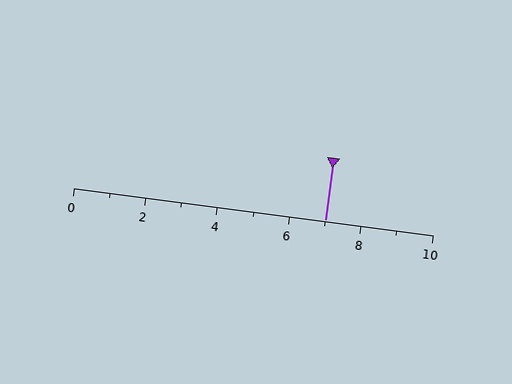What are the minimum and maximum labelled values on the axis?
The axis runs from 0 to 10.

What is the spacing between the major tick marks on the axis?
The major ticks are spaced 2 apart.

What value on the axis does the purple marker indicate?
The marker indicates approximately 7.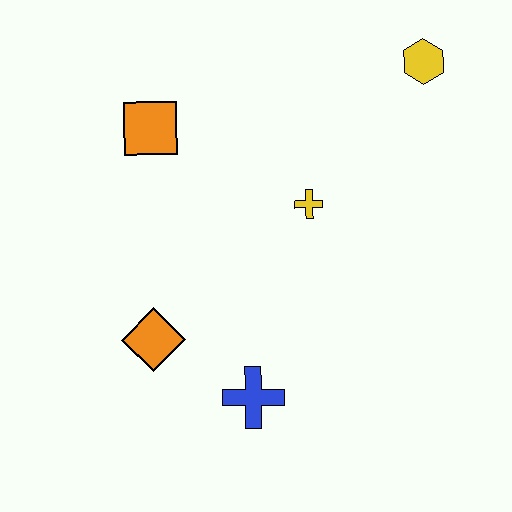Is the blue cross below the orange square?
Yes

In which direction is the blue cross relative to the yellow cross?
The blue cross is below the yellow cross.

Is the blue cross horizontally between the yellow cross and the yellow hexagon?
No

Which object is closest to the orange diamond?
The blue cross is closest to the orange diamond.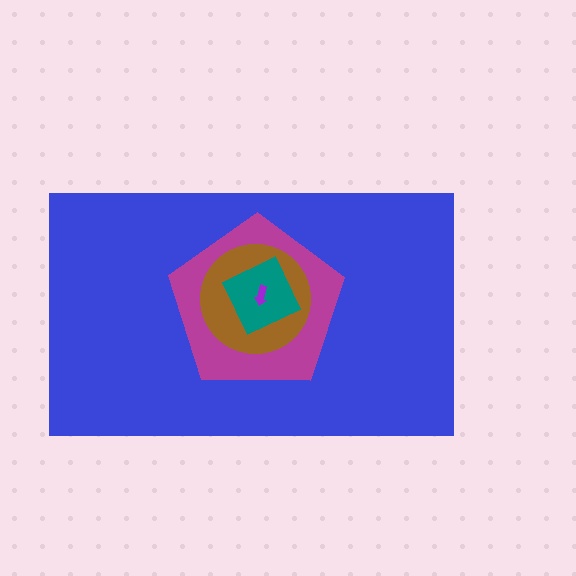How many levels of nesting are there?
5.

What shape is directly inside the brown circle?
The teal diamond.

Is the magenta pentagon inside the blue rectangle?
Yes.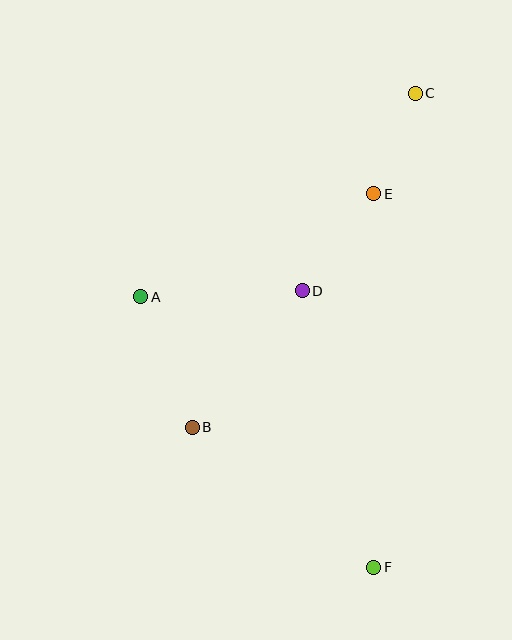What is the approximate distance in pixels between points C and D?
The distance between C and D is approximately 228 pixels.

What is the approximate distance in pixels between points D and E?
The distance between D and E is approximately 120 pixels.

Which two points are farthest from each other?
Points C and F are farthest from each other.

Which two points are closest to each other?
Points C and E are closest to each other.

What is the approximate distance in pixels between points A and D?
The distance between A and D is approximately 162 pixels.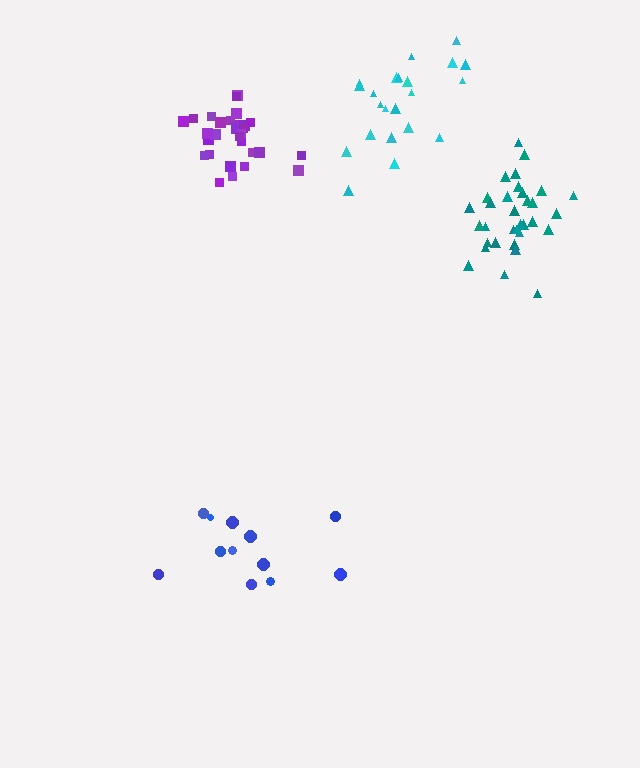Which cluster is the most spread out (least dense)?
Blue.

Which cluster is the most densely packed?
Purple.